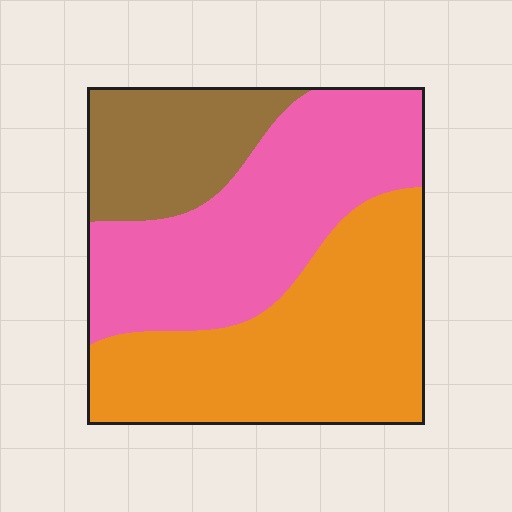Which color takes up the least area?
Brown, at roughly 20%.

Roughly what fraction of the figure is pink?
Pink covers roughly 40% of the figure.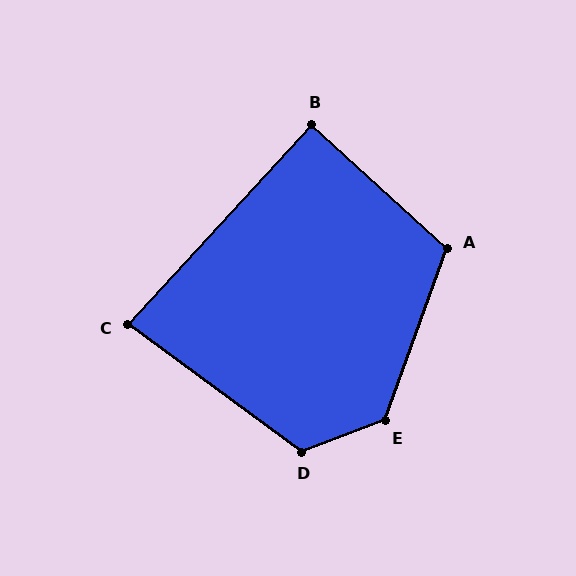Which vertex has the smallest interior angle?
C, at approximately 83 degrees.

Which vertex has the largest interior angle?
E, at approximately 130 degrees.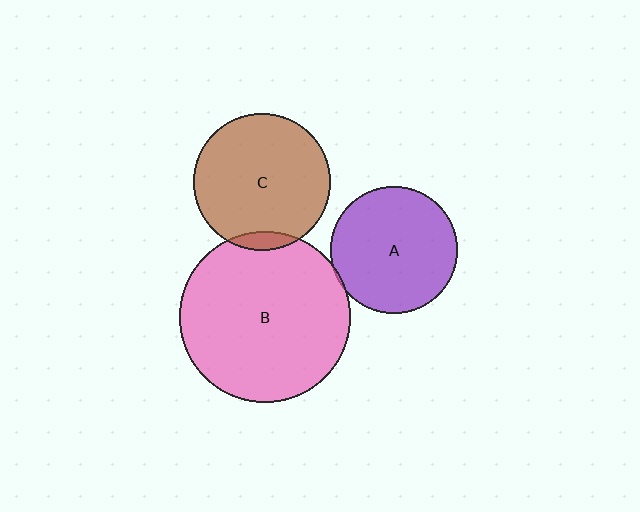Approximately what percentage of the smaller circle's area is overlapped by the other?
Approximately 5%.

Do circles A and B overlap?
Yes.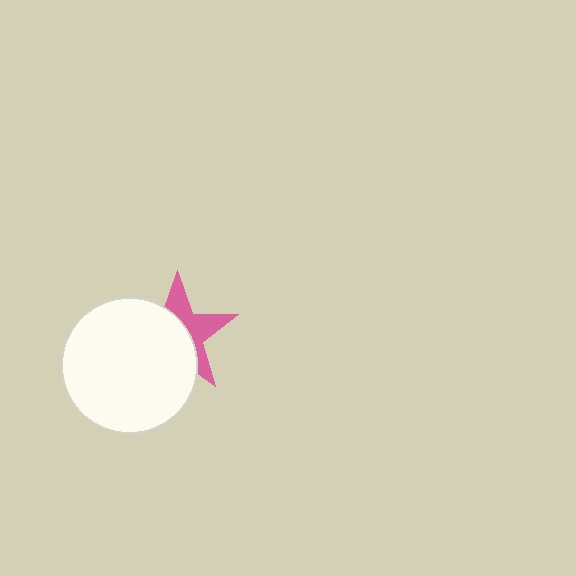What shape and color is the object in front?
The object in front is a white circle.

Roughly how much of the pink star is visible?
A small part of it is visible (roughly 42%).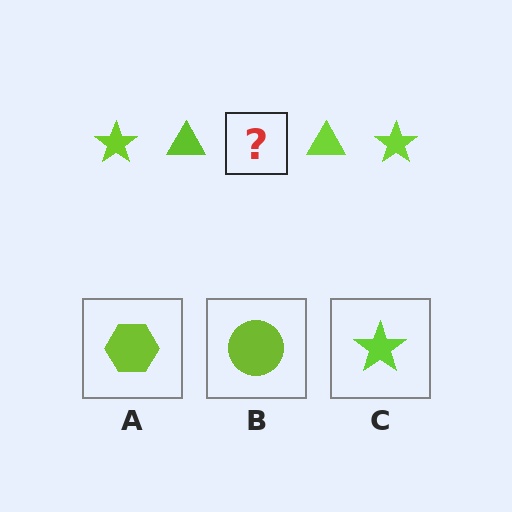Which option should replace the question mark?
Option C.